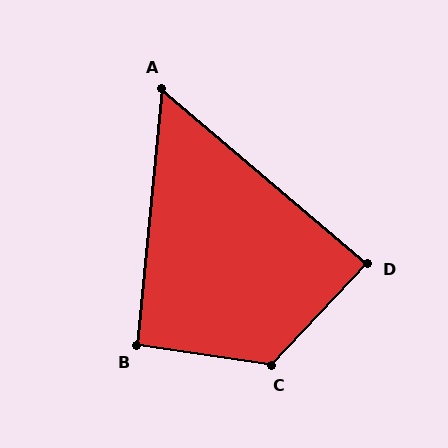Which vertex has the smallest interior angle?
A, at approximately 55 degrees.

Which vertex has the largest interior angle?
C, at approximately 125 degrees.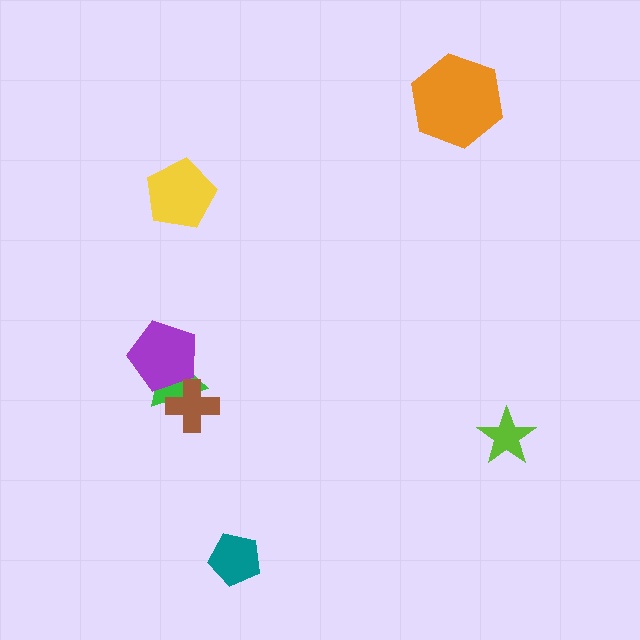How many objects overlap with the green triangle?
2 objects overlap with the green triangle.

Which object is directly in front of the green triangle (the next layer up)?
The purple pentagon is directly in front of the green triangle.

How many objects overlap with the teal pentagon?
0 objects overlap with the teal pentagon.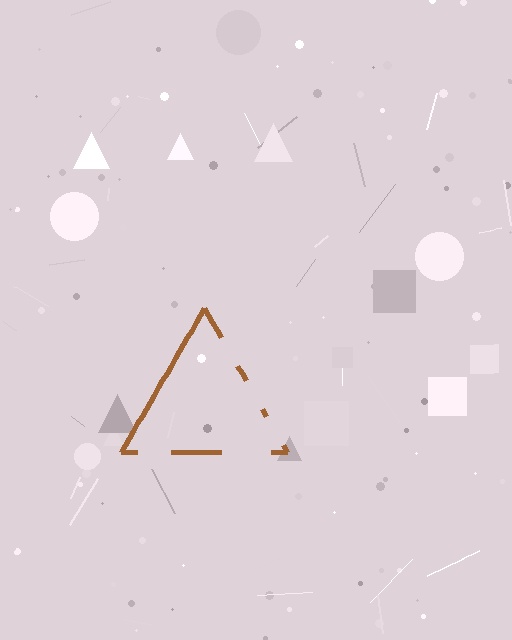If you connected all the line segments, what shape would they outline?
They would outline a triangle.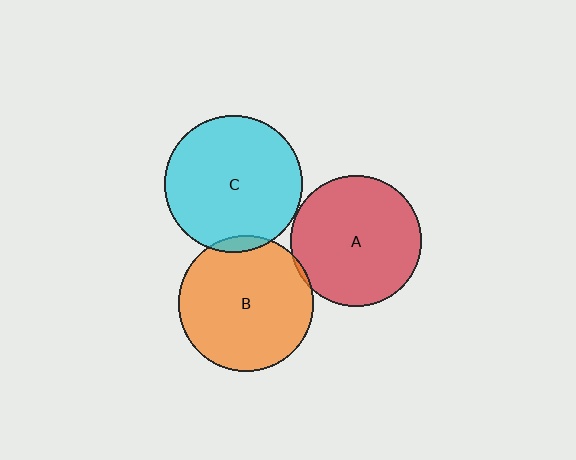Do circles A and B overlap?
Yes.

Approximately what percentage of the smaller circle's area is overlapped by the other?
Approximately 5%.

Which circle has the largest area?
Circle C (cyan).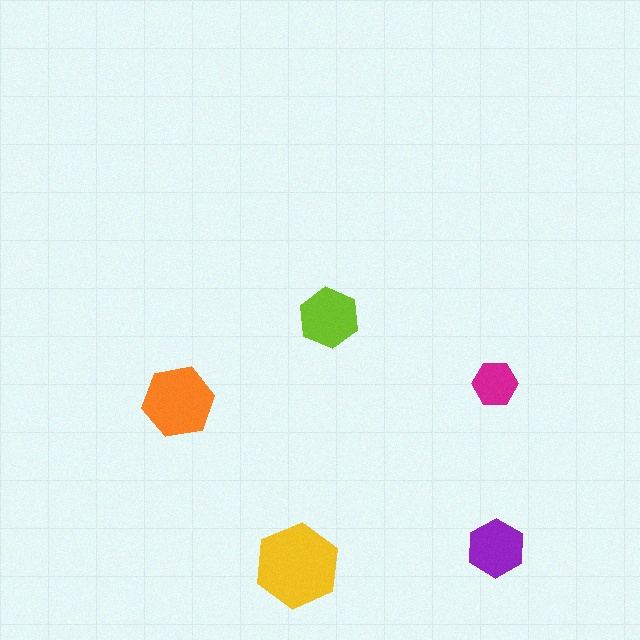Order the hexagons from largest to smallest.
the yellow one, the orange one, the lime one, the purple one, the magenta one.